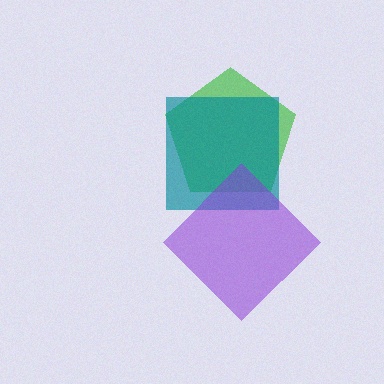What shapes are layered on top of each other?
The layered shapes are: a green pentagon, a teal square, a purple diamond.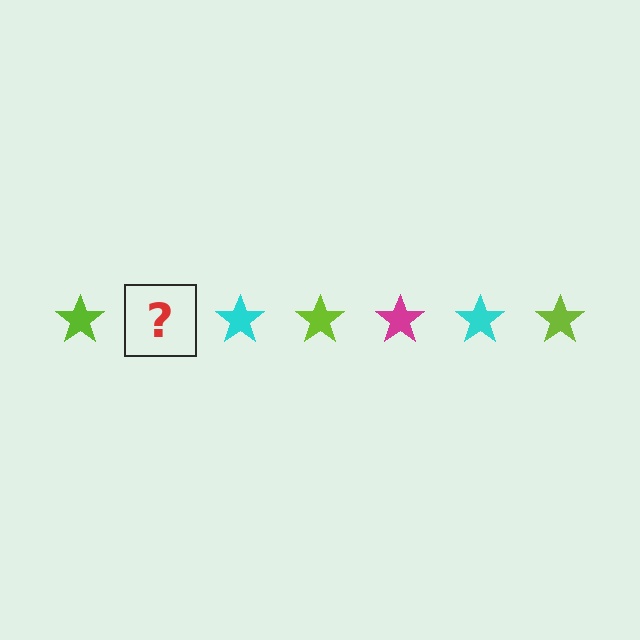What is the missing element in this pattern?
The missing element is a magenta star.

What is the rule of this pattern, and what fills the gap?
The rule is that the pattern cycles through lime, magenta, cyan stars. The gap should be filled with a magenta star.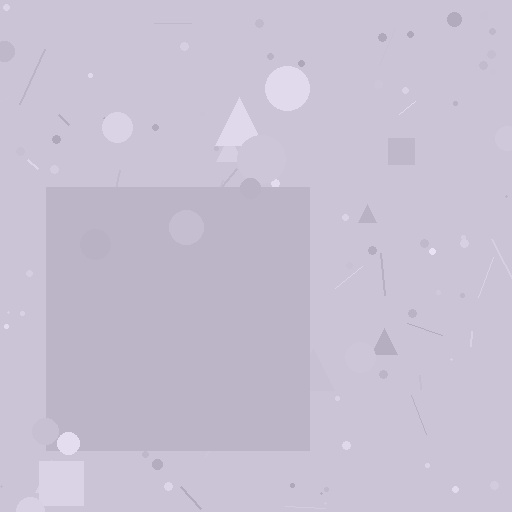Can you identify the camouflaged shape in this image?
The camouflaged shape is a square.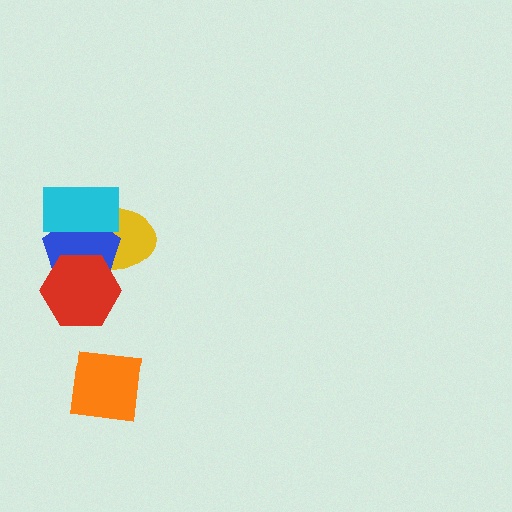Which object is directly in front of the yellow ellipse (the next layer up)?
The blue pentagon is directly in front of the yellow ellipse.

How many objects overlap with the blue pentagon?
3 objects overlap with the blue pentagon.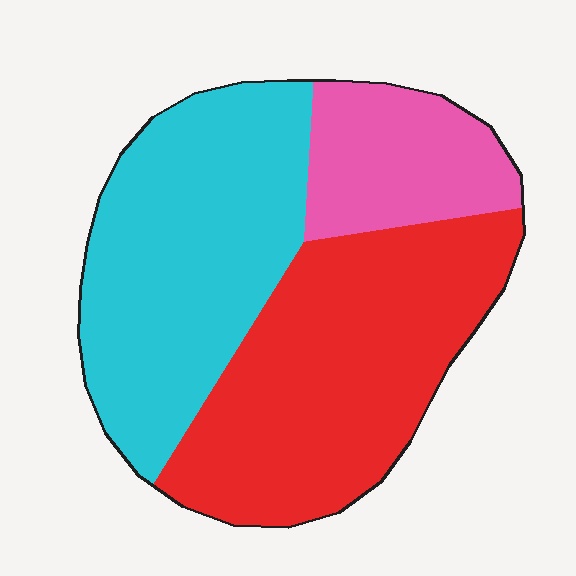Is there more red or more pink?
Red.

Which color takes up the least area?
Pink, at roughly 15%.